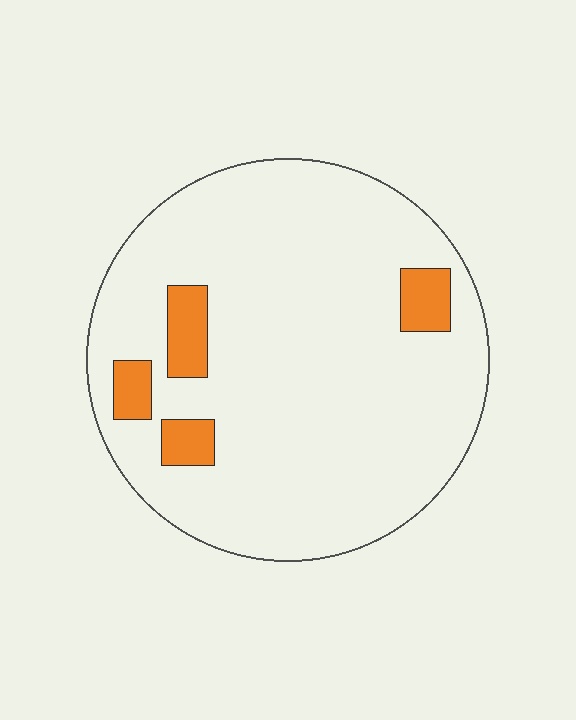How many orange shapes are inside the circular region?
4.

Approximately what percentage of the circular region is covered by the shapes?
Approximately 10%.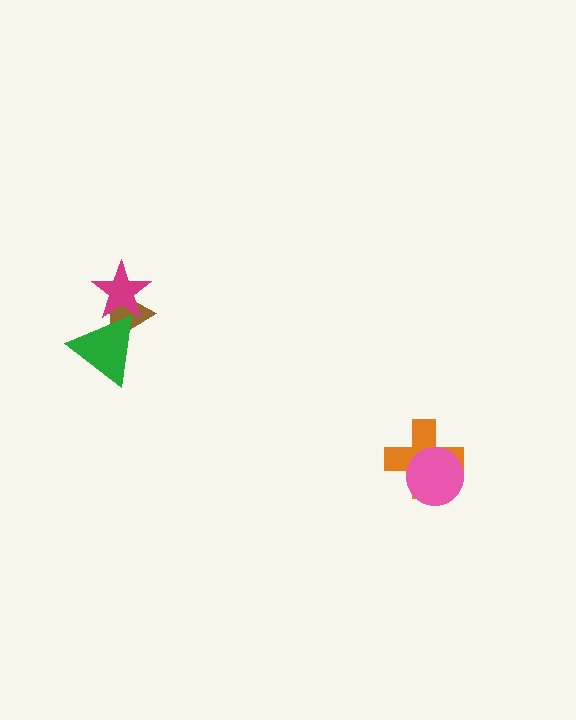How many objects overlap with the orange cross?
1 object overlaps with the orange cross.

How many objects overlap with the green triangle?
2 objects overlap with the green triangle.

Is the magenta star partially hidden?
Yes, it is partially covered by another shape.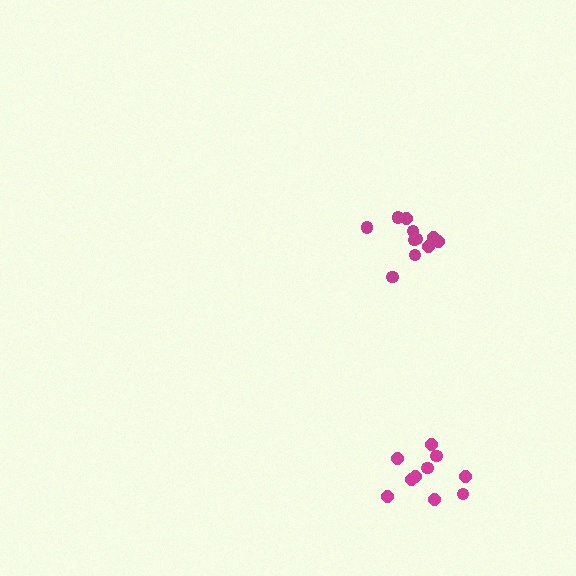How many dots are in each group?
Group 1: 10 dots, Group 2: 11 dots (21 total).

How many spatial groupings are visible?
There are 2 spatial groupings.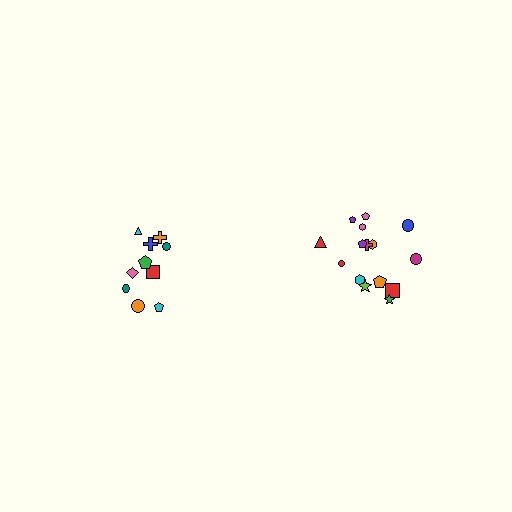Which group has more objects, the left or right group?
The right group.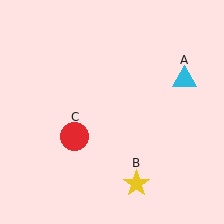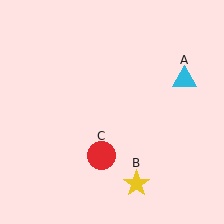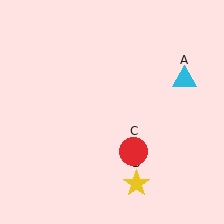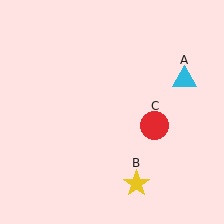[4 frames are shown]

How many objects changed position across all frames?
1 object changed position: red circle (object C).